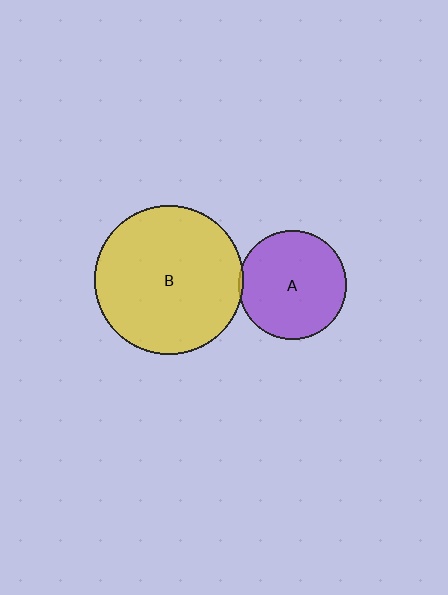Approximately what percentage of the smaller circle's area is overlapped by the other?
Approximately 5%.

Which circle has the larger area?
Circle B (yellow).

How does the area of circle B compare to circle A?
Approximately 1.9 times.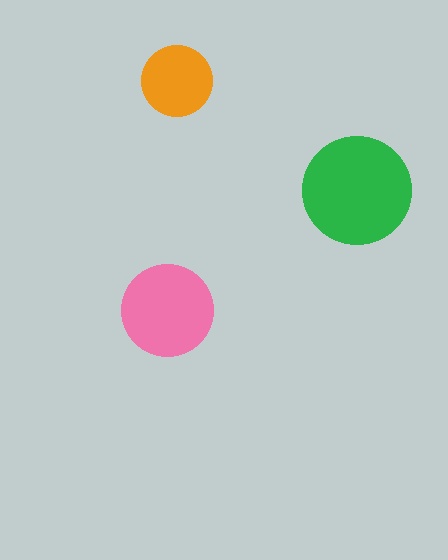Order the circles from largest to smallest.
the green one, the pink one, the orange one.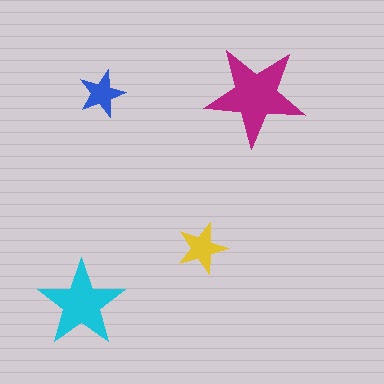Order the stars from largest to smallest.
the magenta one, the cyan one, the yellow one, the blue one.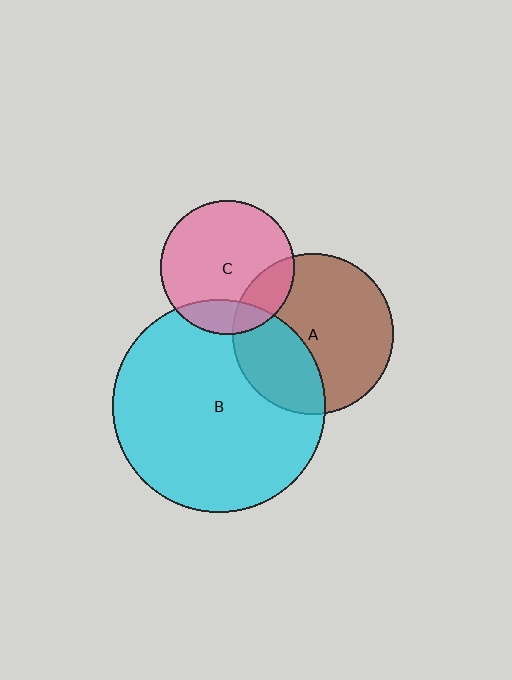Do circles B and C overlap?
Yes.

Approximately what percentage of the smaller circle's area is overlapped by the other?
Approximately 15%.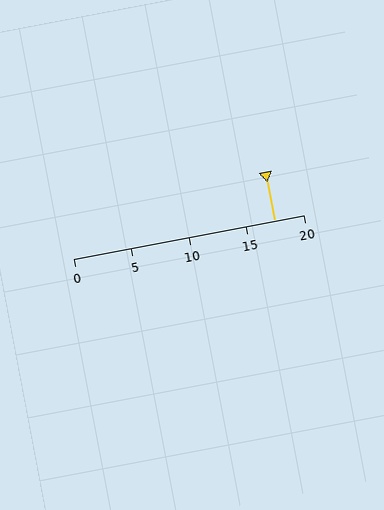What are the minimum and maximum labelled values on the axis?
The axis runs from 0 to 20.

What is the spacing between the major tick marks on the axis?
The major ticks are spaced 5 apart.